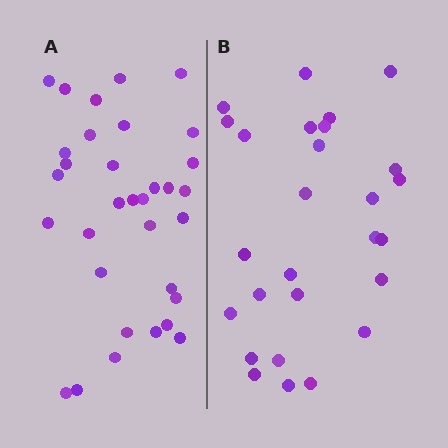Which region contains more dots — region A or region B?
Region A (the left region) has more dots.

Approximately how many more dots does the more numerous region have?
Region A has about 6 more dots than region B.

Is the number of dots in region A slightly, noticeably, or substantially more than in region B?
Region A has only slightly more — the two regions are fairly close. The ratio is roughly 1.2 to 1.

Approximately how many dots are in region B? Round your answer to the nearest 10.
About 30 dots. (The exact count is 27, which rounds to 30.)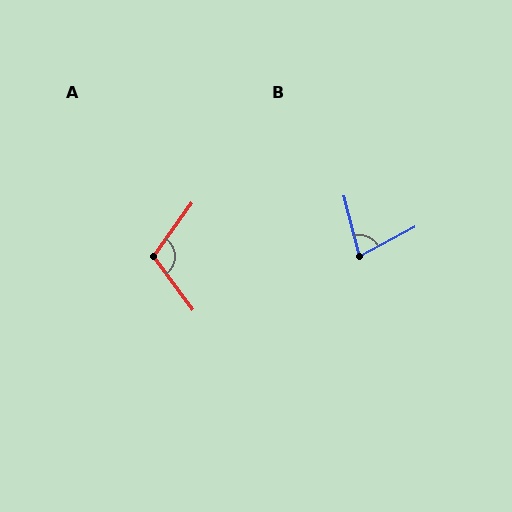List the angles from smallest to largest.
B (76°), A (107°).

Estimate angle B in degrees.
Approximately 76 degrees.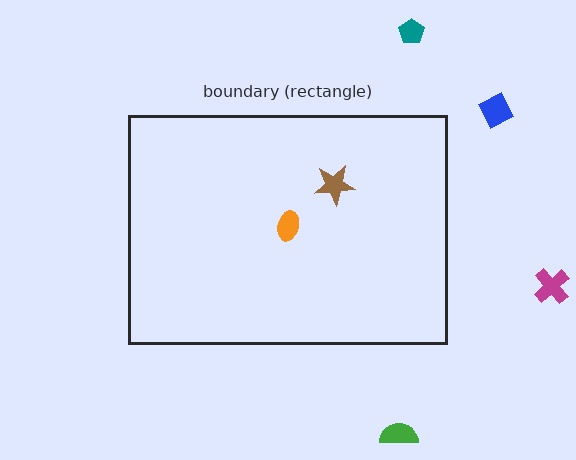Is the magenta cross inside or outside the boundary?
Outside.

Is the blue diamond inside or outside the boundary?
Outside.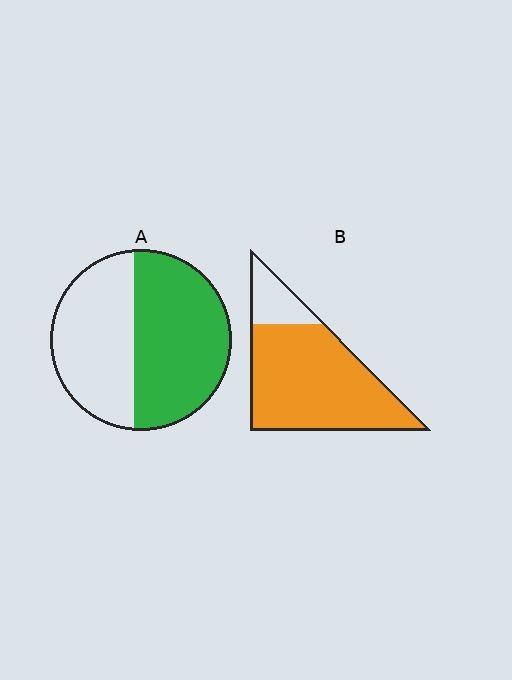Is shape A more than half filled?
Yes.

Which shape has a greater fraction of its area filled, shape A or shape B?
Shape B.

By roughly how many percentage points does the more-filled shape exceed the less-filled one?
By roughly 30 percentage points (B over A).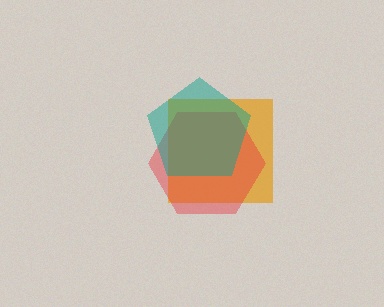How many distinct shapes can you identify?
There are 3 distinct shapes: an orange square, a red hexagon, a teal pentagon.